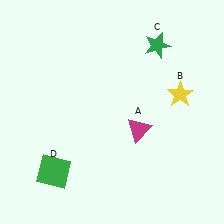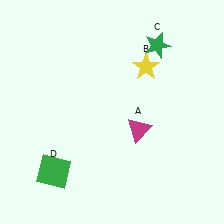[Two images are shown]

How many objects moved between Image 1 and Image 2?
1 object moved between the two images.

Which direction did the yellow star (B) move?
The yellow star (B) moved left.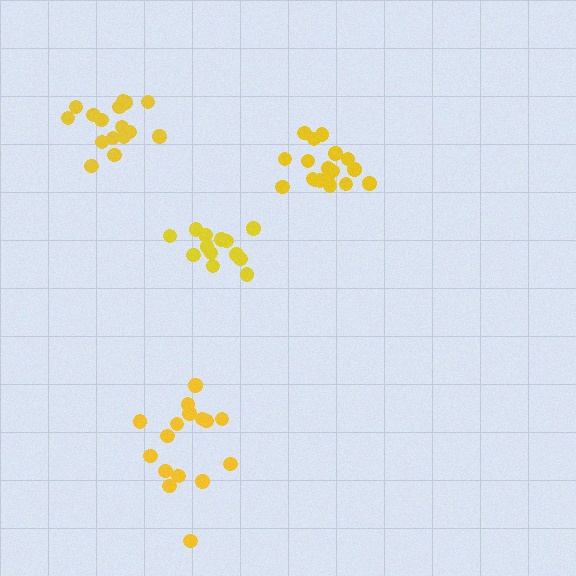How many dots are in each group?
Group 1: 17 dots, Group 2: 14 dots, Group 3: 16 dots, Group 4: 19 dots (66 total).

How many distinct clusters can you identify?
There are 4 distinct clusters.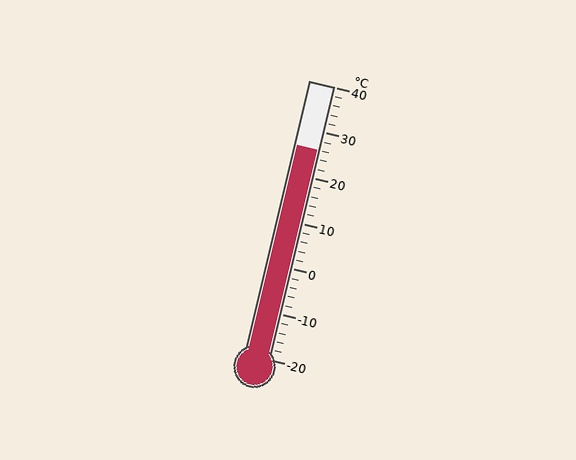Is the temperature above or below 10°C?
The temperature is above 10°C.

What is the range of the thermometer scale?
The thermometer scale ranges from -20°C to 40°C.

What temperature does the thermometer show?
The thermometer shows approximately 26°C.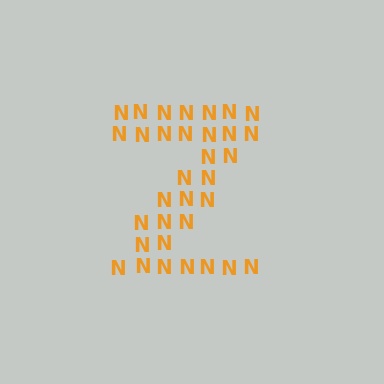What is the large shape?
The large shape is the letter Z.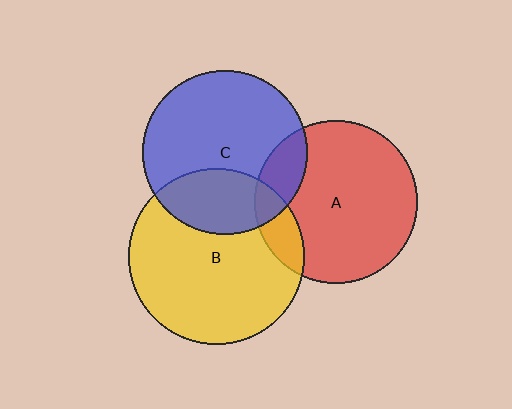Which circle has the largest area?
Circle B (yellow).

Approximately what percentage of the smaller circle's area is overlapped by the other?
Approximately 30%.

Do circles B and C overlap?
Yes.